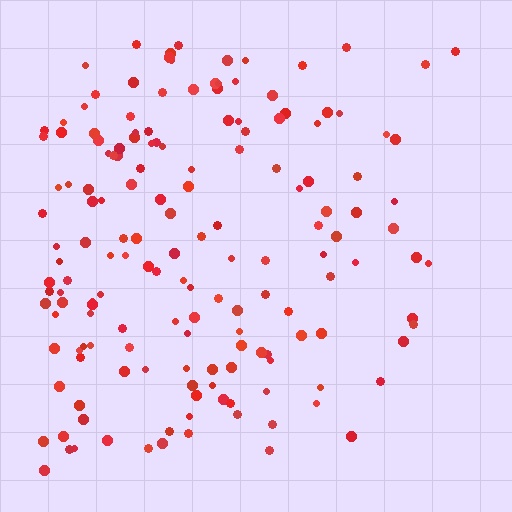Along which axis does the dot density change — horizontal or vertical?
Horizontal.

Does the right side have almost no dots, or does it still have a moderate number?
Still a moderate number, just noticeably fewer than the left.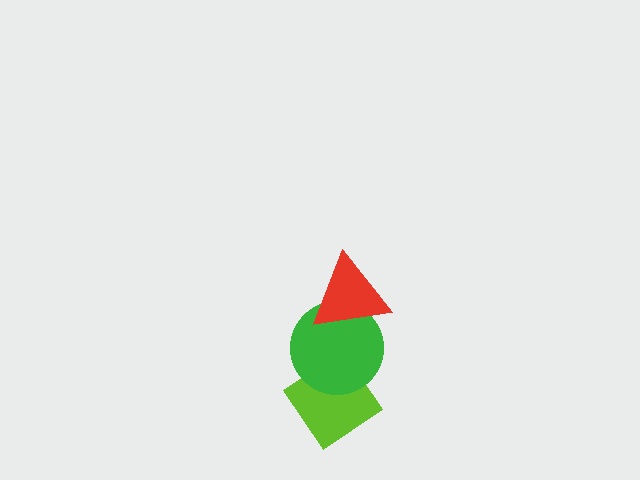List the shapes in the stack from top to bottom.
From top to bottom: the red triangle, the green circle, the lime diamond.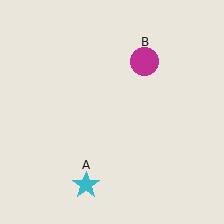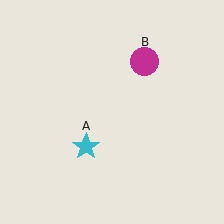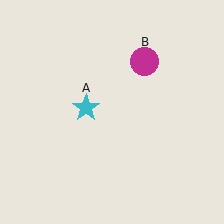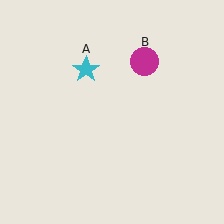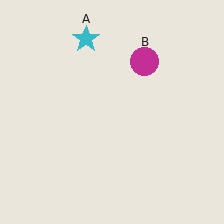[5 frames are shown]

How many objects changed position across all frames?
1 object changed position: cyan star (object A).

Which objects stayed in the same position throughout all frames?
Magenta circle (object B) remained stationary.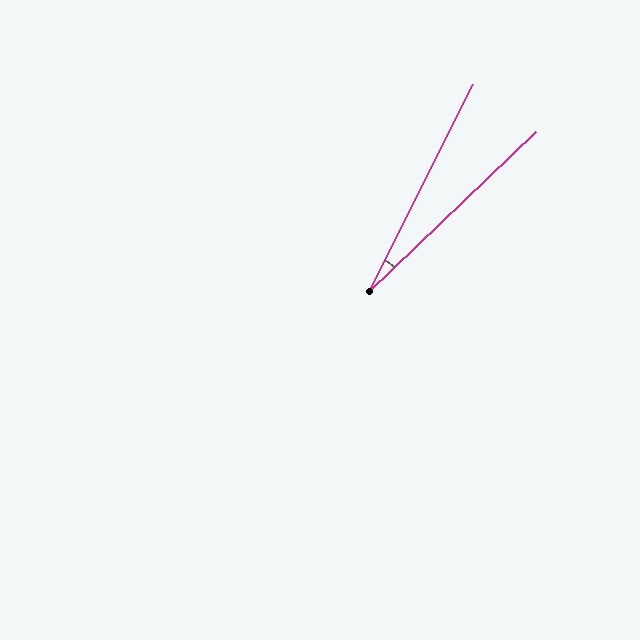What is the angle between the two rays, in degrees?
Approximately 20 degrees.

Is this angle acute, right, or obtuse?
It is acute.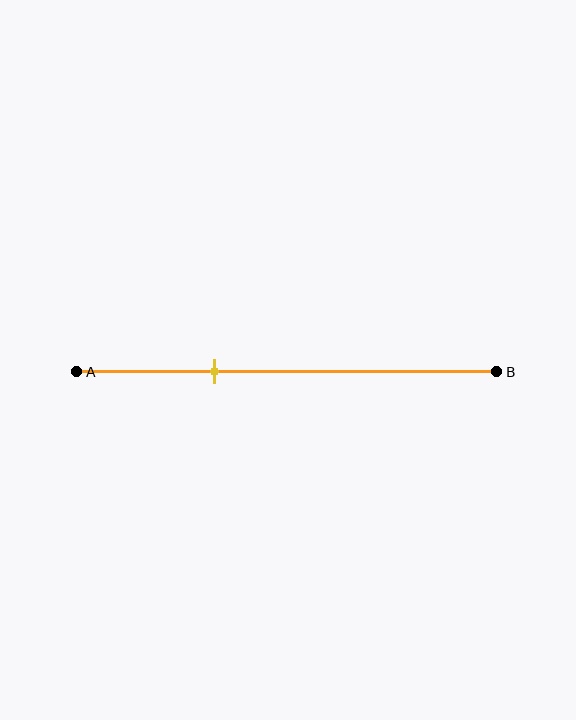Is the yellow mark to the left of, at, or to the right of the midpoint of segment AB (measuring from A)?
The yellow mark is to the left of the midpoint of segment AB.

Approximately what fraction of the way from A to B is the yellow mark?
The yellow mark is approximately 35% of the way from A to B.